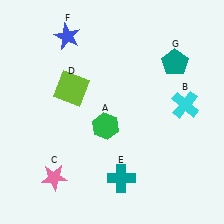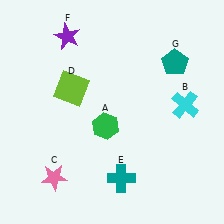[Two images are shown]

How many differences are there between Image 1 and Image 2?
There is 1 difference between the two images.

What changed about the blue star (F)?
In Image 1, F is blue. In Image 2, it changed to purple.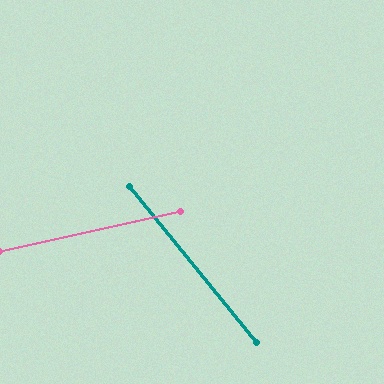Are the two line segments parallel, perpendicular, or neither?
Neither parallel nor perpendicular — they differ by about 63°.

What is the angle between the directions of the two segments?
Approximately 63 degrees.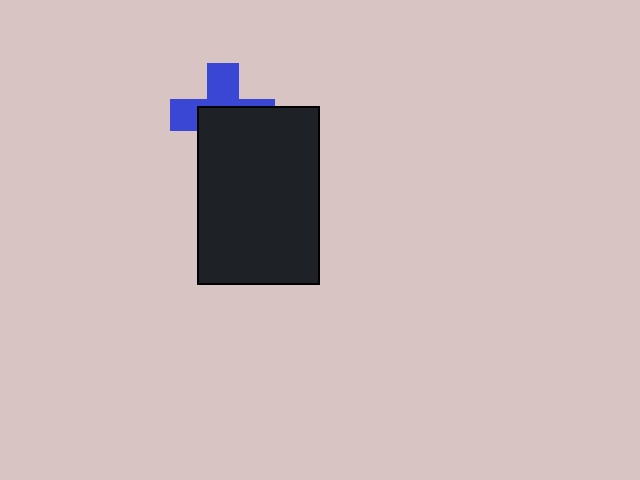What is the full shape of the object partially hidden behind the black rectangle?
The partially hidden object is a blue cross.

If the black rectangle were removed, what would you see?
You would see the complete blue cross.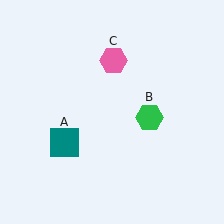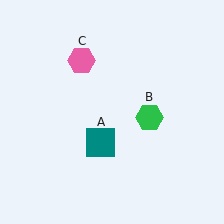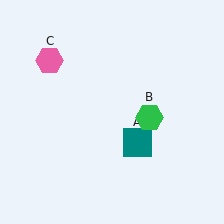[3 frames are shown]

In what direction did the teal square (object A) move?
The teal square (object A) moved right.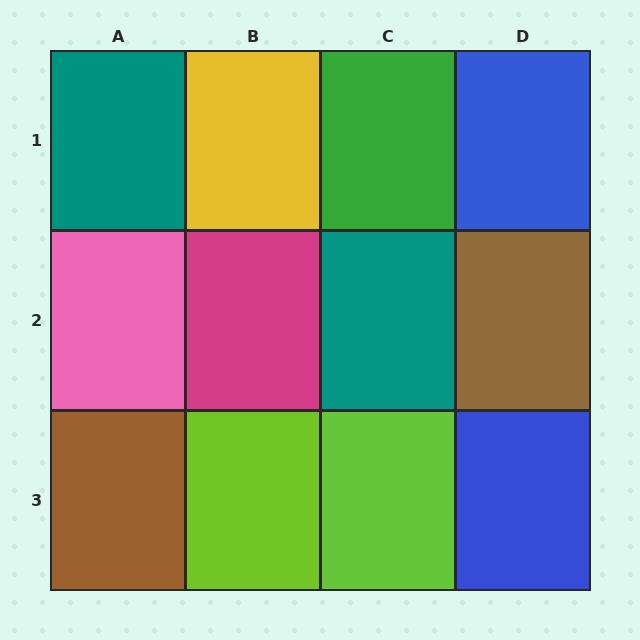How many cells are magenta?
1 cell is magenta.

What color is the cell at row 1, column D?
Blue.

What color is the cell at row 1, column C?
Green.